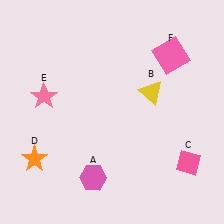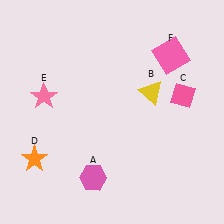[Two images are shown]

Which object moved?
The pink diamond (C) moved up.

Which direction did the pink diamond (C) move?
The pink diamond (C) moved up.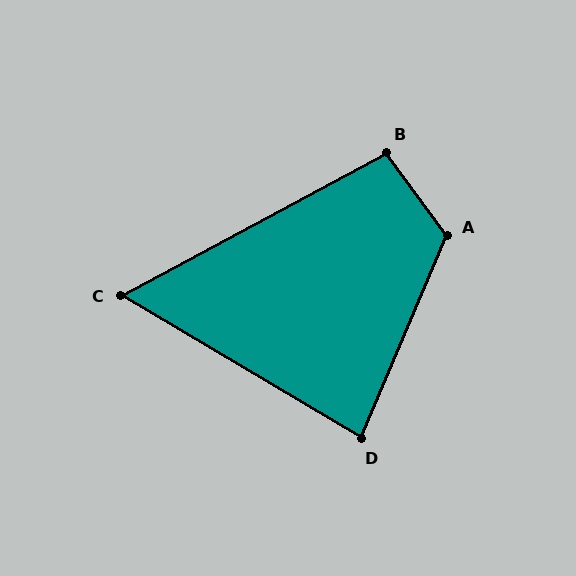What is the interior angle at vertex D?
Approximately 82 degrees (acute).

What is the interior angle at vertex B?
Approximately 98 degrees (obtuse).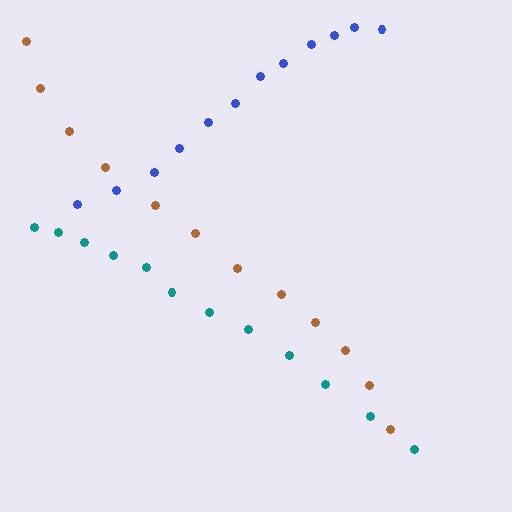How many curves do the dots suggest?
There are 3 distinct paths.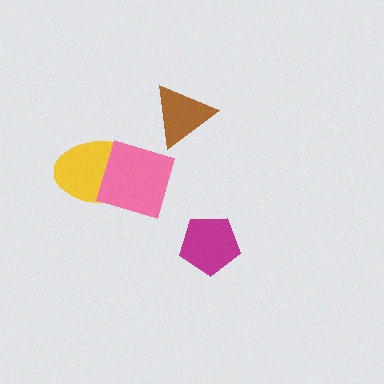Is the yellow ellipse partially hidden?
Yes, it is partially covered by another shape.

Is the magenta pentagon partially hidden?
No, no other shape covers it.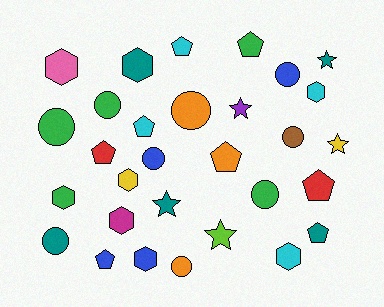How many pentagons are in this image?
There are 8 pentagons.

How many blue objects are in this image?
There are 4 blue objects.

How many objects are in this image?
There are 30 objects.